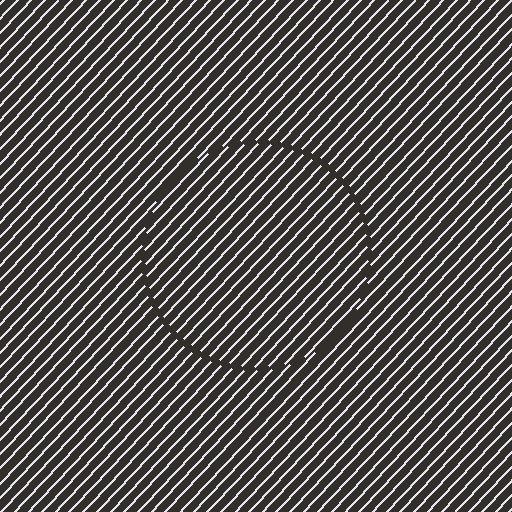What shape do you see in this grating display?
An illusory circle. The interior of the shape contains the same grating, shifted by half a period — the contour is defined by the phase discontinuity where line-ends from the inner and outer gratings abut.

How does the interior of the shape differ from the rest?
The interior of the shape contains the same grating, shifted by half a period — the contour is defined by the phase discontinuity where line-ends from the inner and outer gratings abut.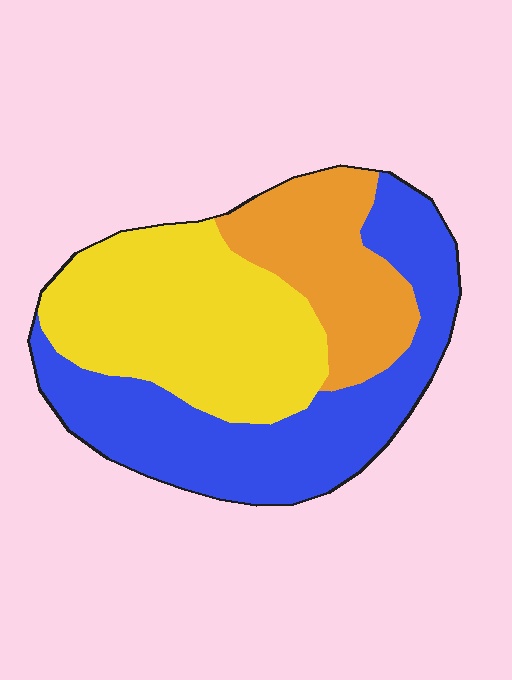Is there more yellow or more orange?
Yellow.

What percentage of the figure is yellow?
Yellow takes up about three eighths (3/8) of the figure.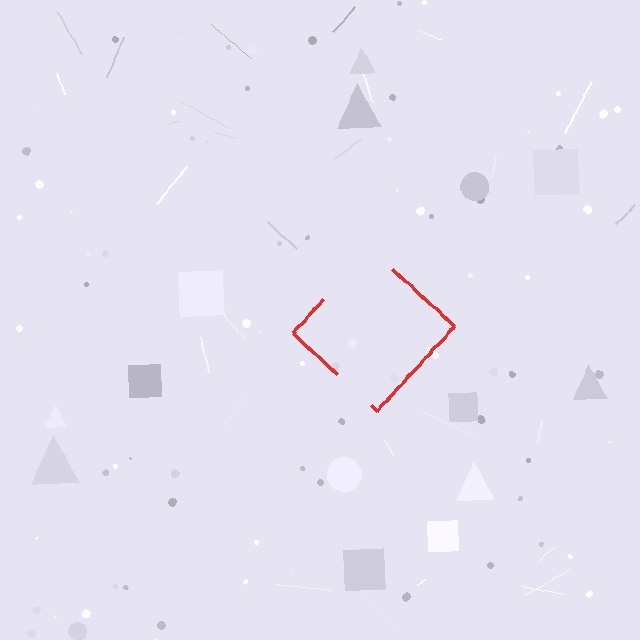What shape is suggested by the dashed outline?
The dashed outline suggests a diamond.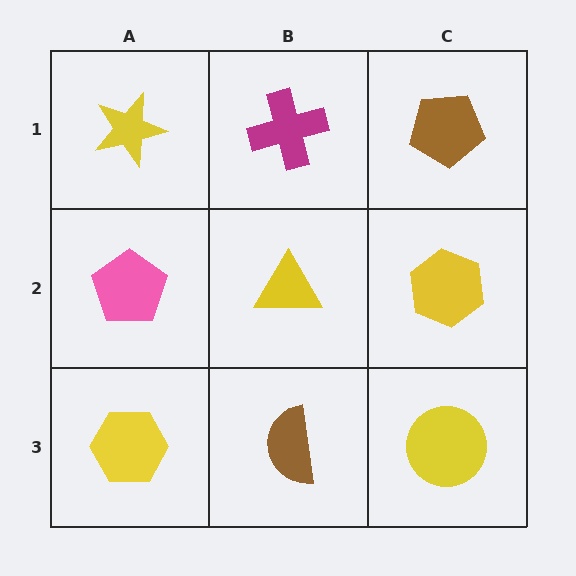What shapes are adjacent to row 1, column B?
A yellow triangle (row 2, column B), a yellow star (row 1, column A), a brown pentagon (row 1, column C).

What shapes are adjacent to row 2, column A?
A yellow star (row 1, column A), a yellow hexagon (row 3, column A), a yellow triangle (row 2, column B).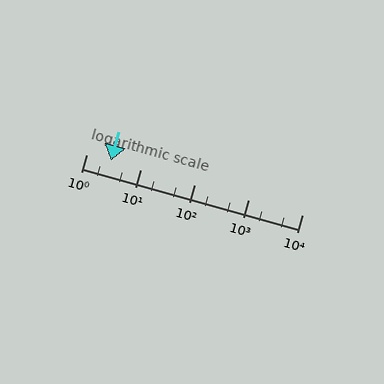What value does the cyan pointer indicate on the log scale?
The pointer indicates approximately 2.9.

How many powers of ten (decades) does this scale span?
The scale spans 4 decades, from 1 to 10000.